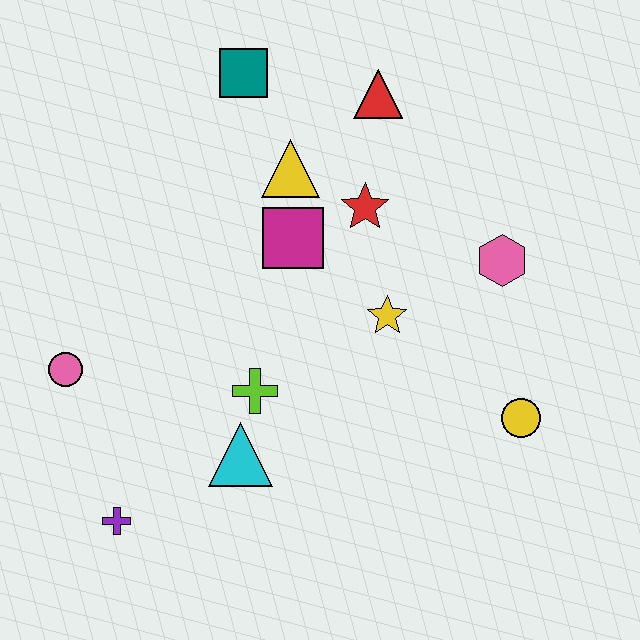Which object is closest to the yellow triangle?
The magenta square is closest to the yellow triangle.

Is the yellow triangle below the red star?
No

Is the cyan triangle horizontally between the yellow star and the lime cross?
No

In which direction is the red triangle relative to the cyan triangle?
The red triangle is above the cyan triangle.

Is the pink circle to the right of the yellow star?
No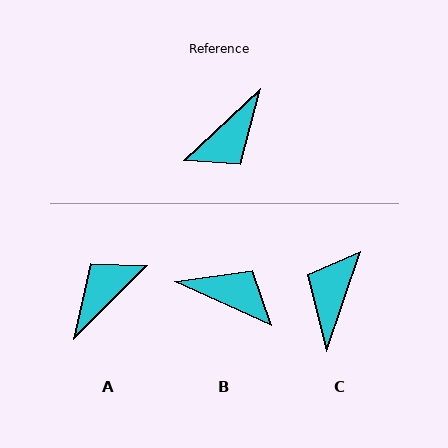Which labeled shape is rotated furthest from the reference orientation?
A, about 178 degrees away.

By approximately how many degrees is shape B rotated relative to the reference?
Approximately 112 degrees counter-clockwise.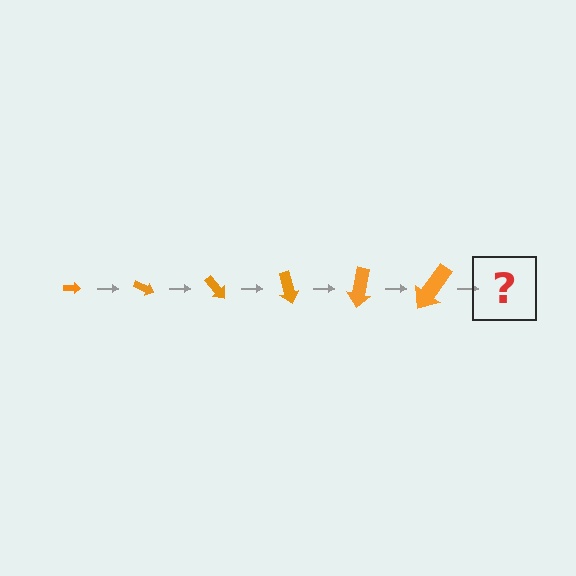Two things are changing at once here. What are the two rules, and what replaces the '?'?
The two rules are that the arrow grows larger each step and it rotates 25 degrees each step. The '?' should be an arrow, larger than the previous one and rotated 150 degrees from the start.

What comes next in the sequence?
The next element should be an arrow, larger than the previous one and rotated 150 degrees from the start.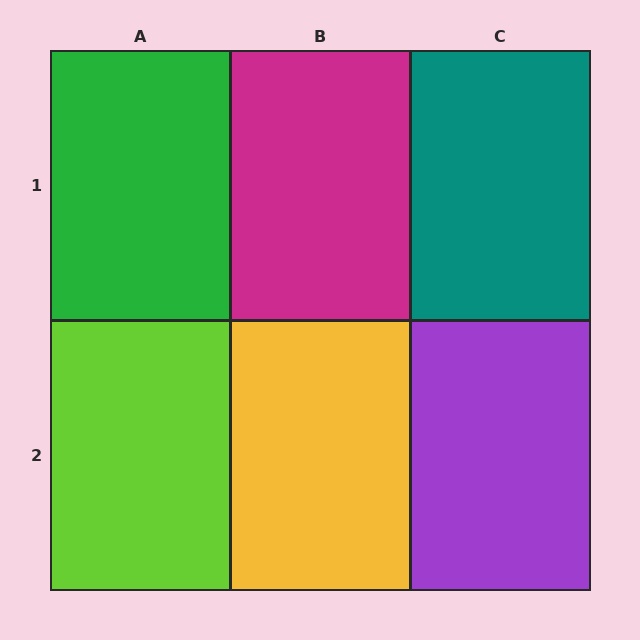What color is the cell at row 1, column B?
Magenta.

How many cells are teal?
1 cell is teal.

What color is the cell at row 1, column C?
Teal.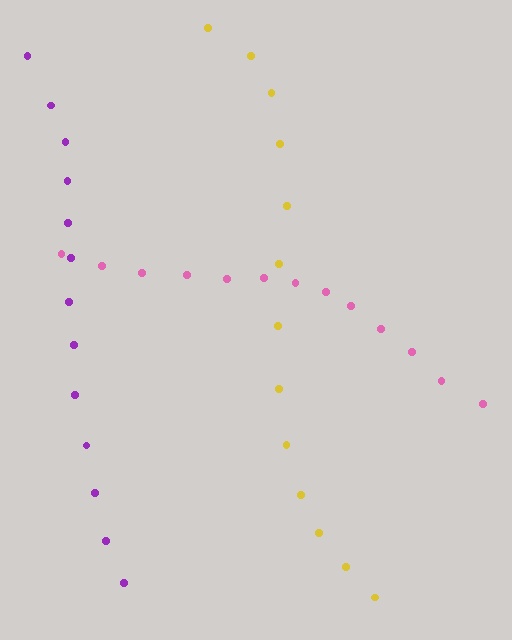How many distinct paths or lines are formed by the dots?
There are 3 distinct paths.